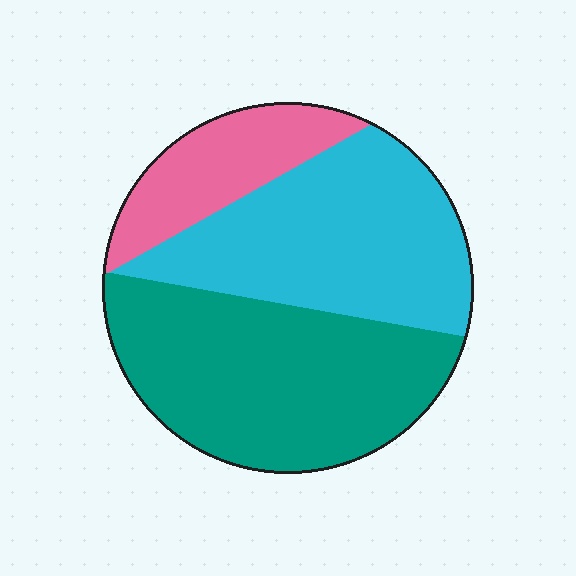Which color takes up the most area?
Teal, at roughly 45%.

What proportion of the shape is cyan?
Cyan covers roughly 40% of the shape.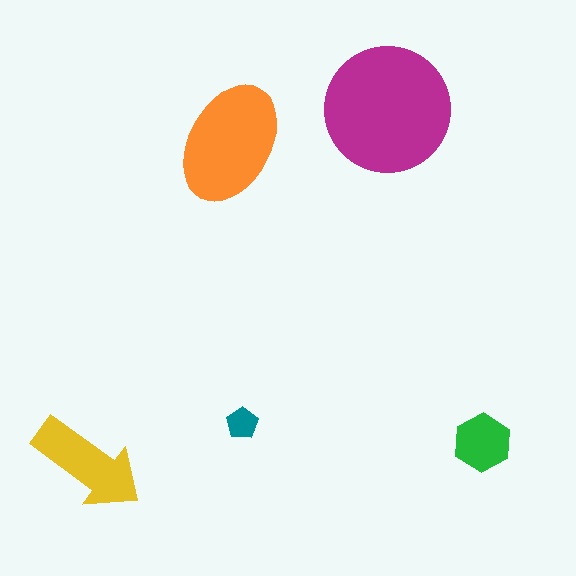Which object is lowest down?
The yellow arrow is bottommost.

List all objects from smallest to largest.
The teal pentagon, the green hexagon, the yellow arrow, the orange ellipse, the magenta circle.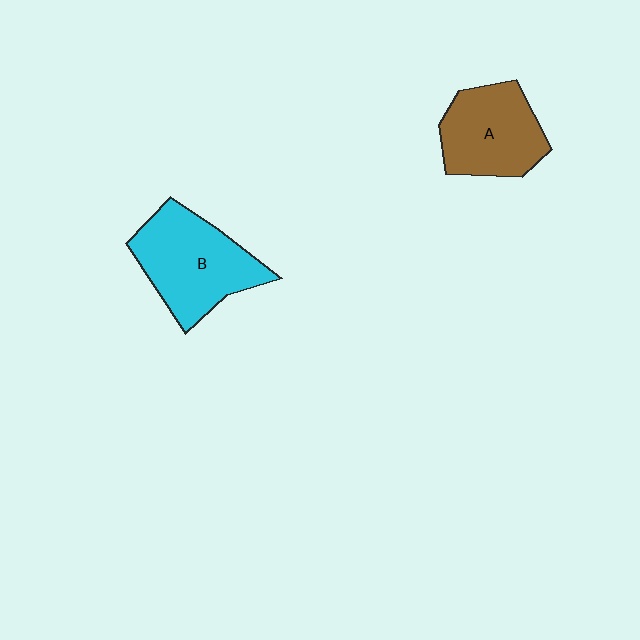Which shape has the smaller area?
Shape A (brown).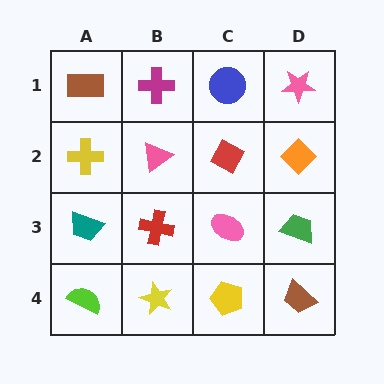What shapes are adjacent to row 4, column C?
A pink ellipse (row 3, column C), a yellow star (row 4, column B), a brown trapezoid (row 4, column D).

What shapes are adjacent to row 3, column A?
A yellow cross (row 2, column A), a lime semicircle (row 4, column A), a red cross (row 3, column B).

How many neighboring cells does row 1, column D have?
2.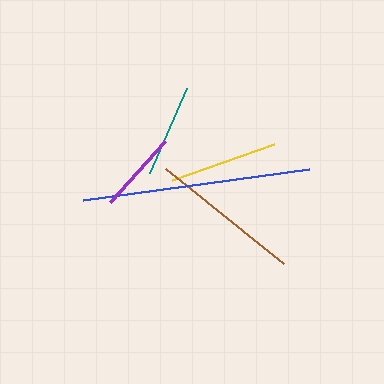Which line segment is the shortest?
The purple line is the shortest at approximately 82 pixels.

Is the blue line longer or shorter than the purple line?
The blue line is longer than the purple line.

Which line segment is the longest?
The blue line is the longest at approximately 228 pixels.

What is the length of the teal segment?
The teal segment is approximately 94 pixels long.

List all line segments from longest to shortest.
From longest to shortest: blue, brown, yellow, teal, purple.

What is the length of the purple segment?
The purple segment is approximately 82 pixels long.